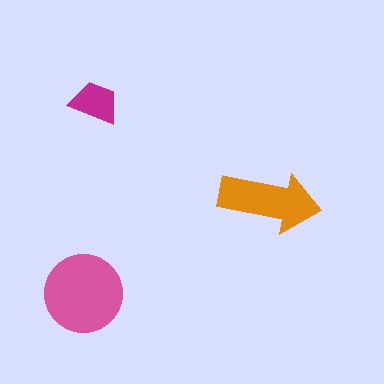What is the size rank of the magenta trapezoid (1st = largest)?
3rd.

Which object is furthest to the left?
The pink circle is leftmost.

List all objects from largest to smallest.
The pink circle, the orange arrow, the magenta trapezoid.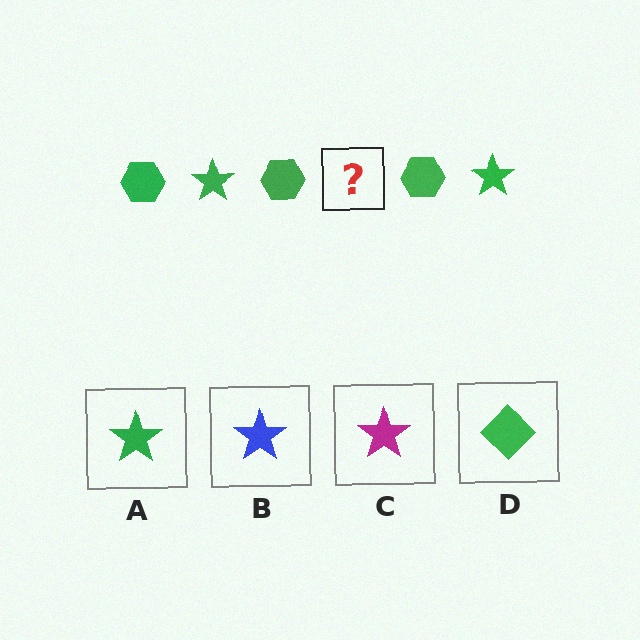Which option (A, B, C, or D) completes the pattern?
A.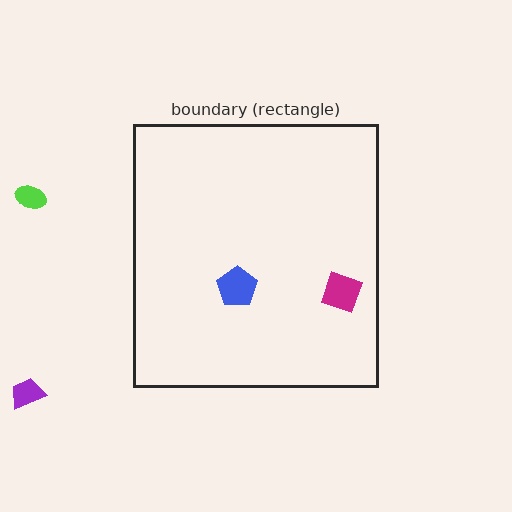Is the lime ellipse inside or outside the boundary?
Outside.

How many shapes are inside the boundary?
2 inside, 2 outside.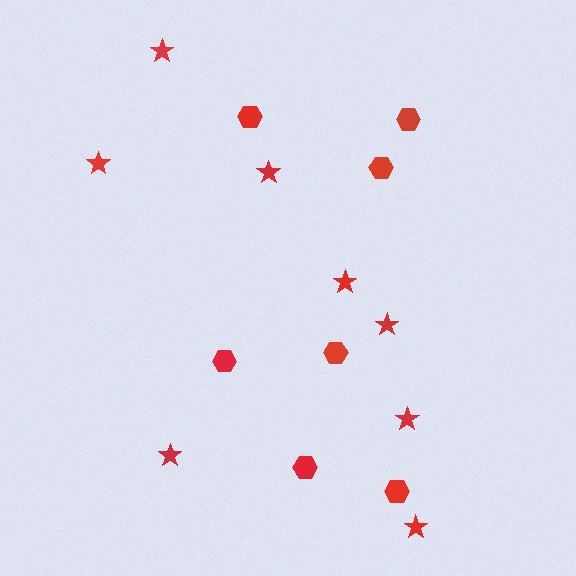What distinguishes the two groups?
There are 2 groups: one group of hexagons (7) and one group of stars (8).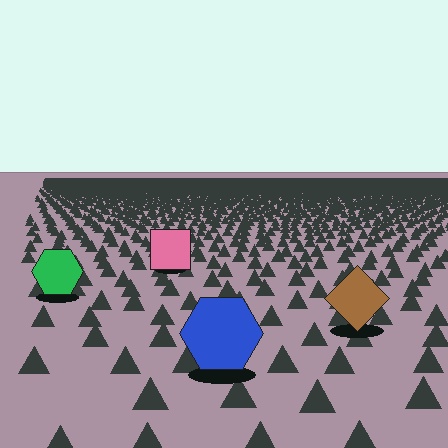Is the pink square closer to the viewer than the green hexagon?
No. The green hexagon is closer — you can tell from the texture gradient: the ground texture is coarser near it.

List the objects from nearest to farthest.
From nearest to farthest: the blue hexagon, the brown diamond, the green hexagon, the pink square.